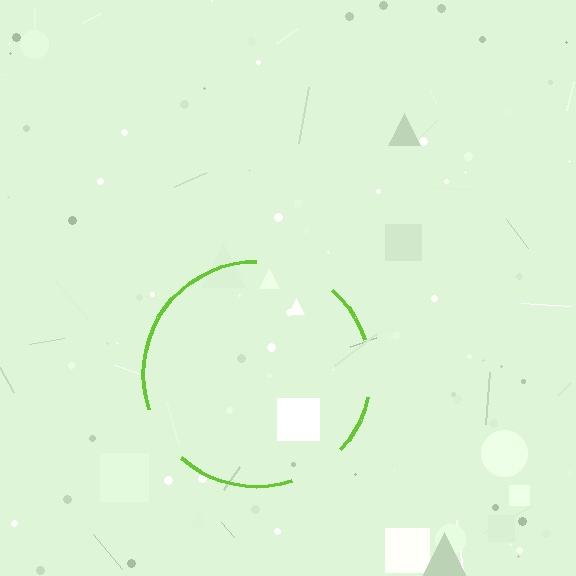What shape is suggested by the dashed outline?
The dashed outline suggests a circle.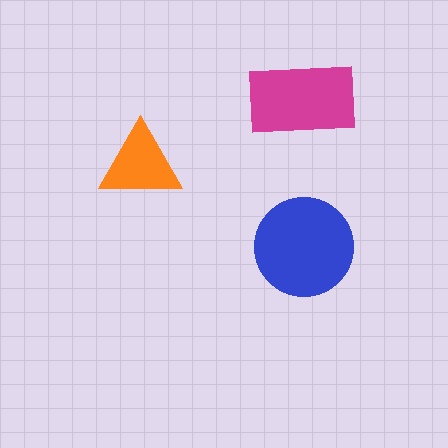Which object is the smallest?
The orange triangle.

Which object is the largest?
The blue circle.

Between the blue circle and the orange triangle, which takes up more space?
The blue circle.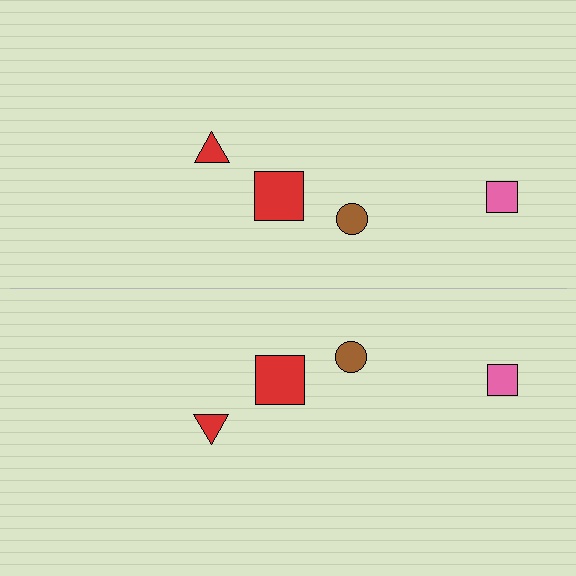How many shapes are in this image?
There are 8 shapes in this image.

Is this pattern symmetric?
Yes, this pattern has bilateral (reflection) symmetry.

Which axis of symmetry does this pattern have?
The pattern has a horizontal axis of symmetry running through the center of the image.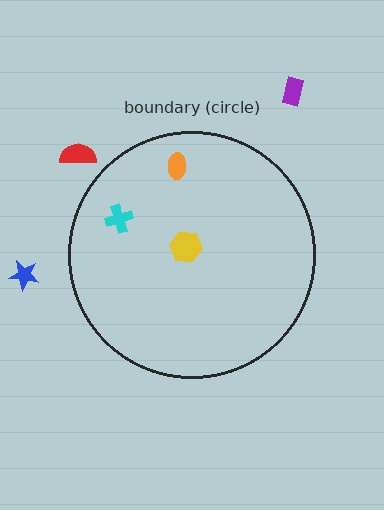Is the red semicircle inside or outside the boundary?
Outside.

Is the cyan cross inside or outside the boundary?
Inside.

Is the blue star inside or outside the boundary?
Outside.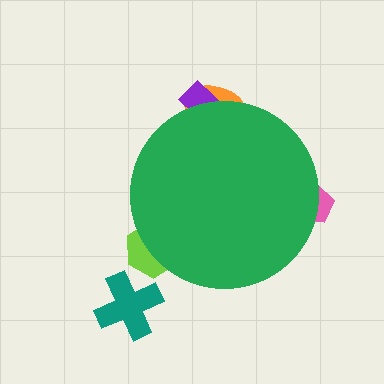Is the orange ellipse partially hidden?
Yes, the orange ellipse is partially hidden behind the green circle.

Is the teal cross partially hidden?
No, the teal cross is fully visible.